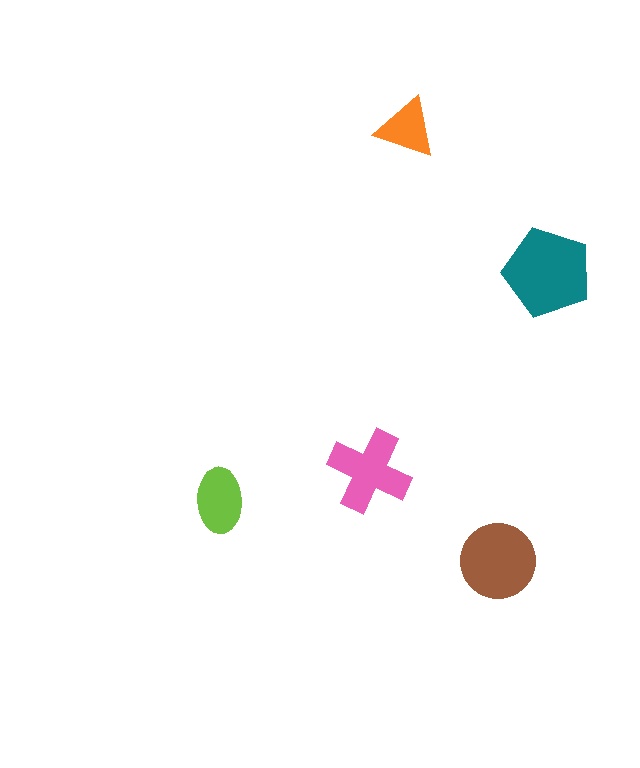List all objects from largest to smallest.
The teal pentagon, the brown circle, the pink cross, the lime ellipse, the orange triangle.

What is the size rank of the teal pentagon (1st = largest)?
1st.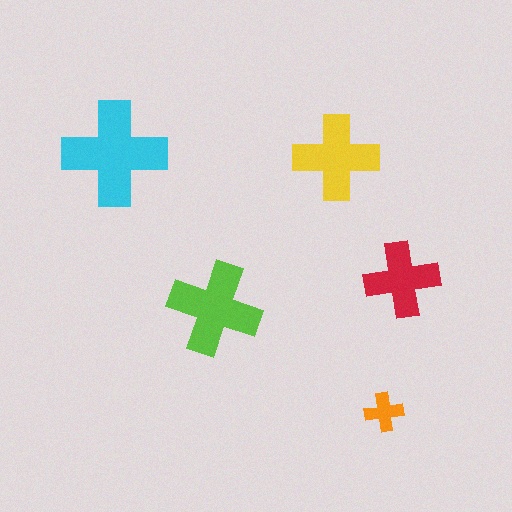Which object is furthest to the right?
The red cross is rightmost.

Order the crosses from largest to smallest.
the cyan one, the lime one, the yellow one, the red one, the orange one.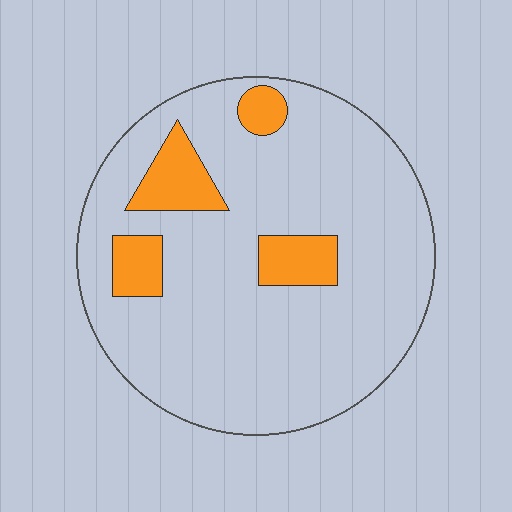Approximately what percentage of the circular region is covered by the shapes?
Approximately 15%.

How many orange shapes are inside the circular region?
4.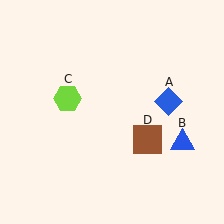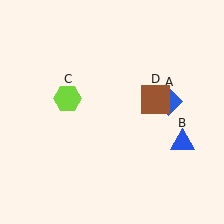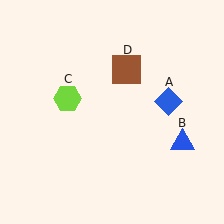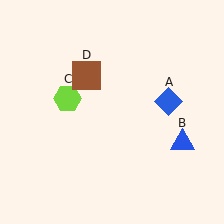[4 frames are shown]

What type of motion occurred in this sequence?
The brown square (object D) rotated counterclockwise around the center of the scene.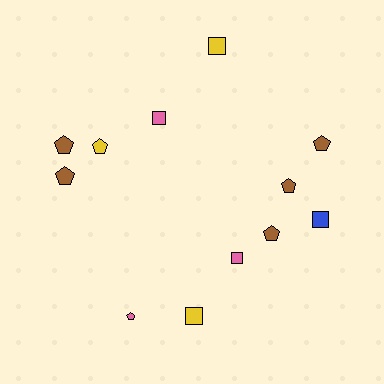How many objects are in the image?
There are 12 objects.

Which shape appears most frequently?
Pentagon, with 7 objects.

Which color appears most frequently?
Brown, with 5 objects.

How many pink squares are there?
There are 2 pink squares.